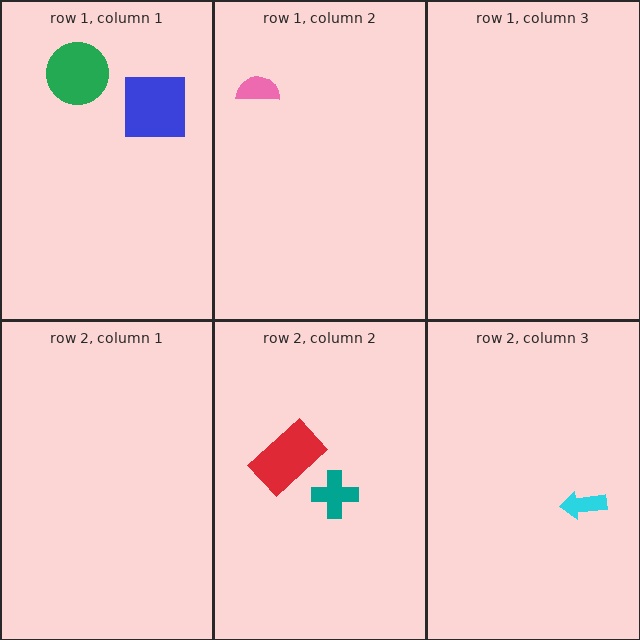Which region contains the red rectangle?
The row 2, column 2 region.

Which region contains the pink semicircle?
The row 1, column 2 region.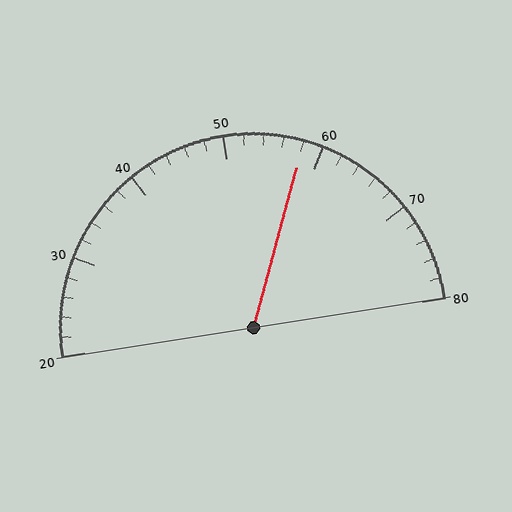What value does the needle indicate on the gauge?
The needle indicates approximately 58.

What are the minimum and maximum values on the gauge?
The gauge ranges from 20 to 80.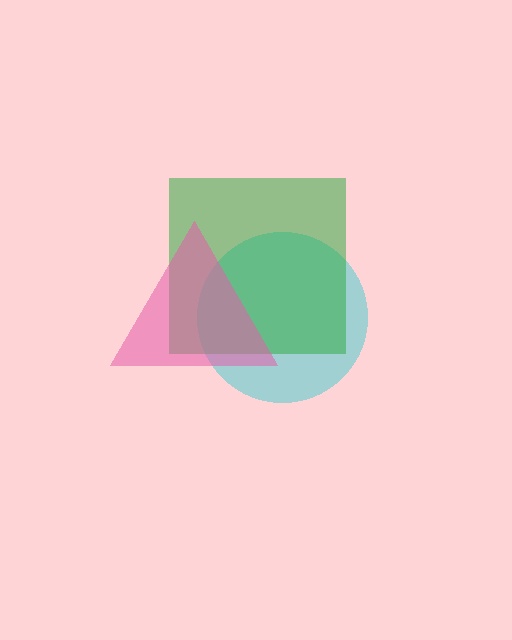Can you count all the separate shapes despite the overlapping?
Yes, there are 3 separate shapes.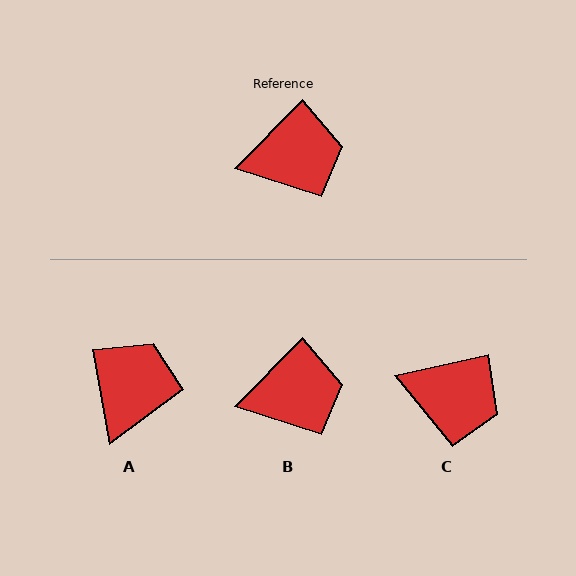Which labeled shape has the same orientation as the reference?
B.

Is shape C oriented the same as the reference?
No, it is off by about 33 degrees.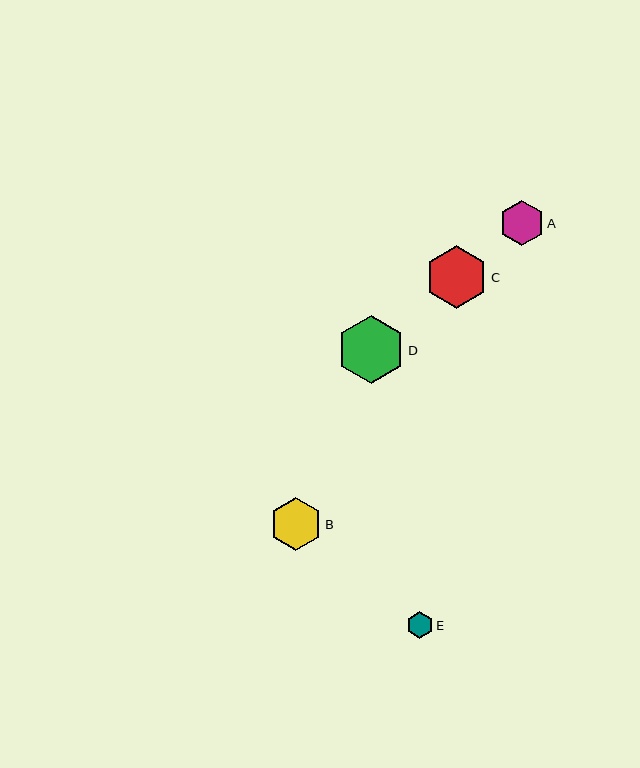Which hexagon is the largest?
Hexagon D is the largest with a size of approximately 68 pixels.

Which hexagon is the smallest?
Hexagon E is the smallest with a size of approximately 26 pixels.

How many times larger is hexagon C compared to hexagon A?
Hexagon C is approximately 1.4 times the size of hexagon A.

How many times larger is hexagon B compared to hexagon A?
Hexagon B is approximately 1.2 times the size of hexagon A.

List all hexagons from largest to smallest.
From largest to smallest: D, C, B, A, E.